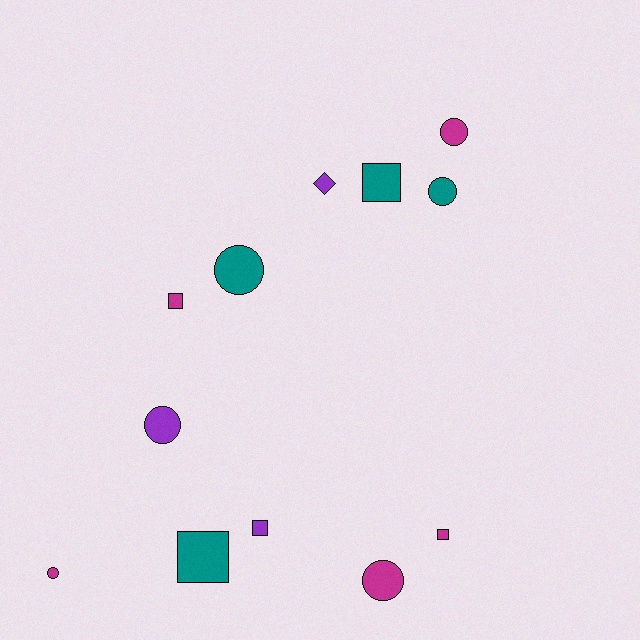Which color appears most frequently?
Magenta, with 5 objects.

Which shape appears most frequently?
Circle, with 6 objects.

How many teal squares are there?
There are 2 teal squares.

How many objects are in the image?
There are 12 objects.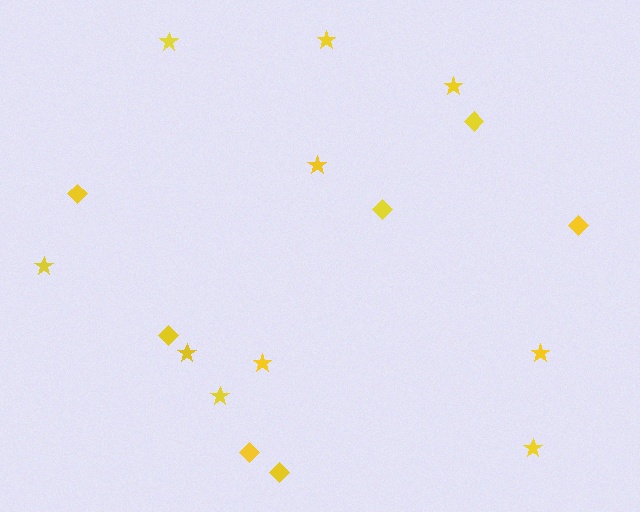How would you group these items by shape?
There are 2 groups: one group of diamonds (7) and one group of stars (10).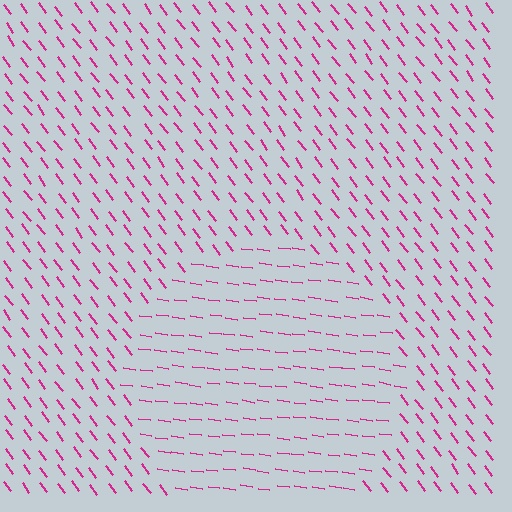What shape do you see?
I see a circle.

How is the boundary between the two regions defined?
The boundary is defined purely by a change in line orientation (approximately 45 degrees difference). All lines are the same color and thickness.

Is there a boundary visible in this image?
Yes, there is a texture boundary formed by a change in line orientation.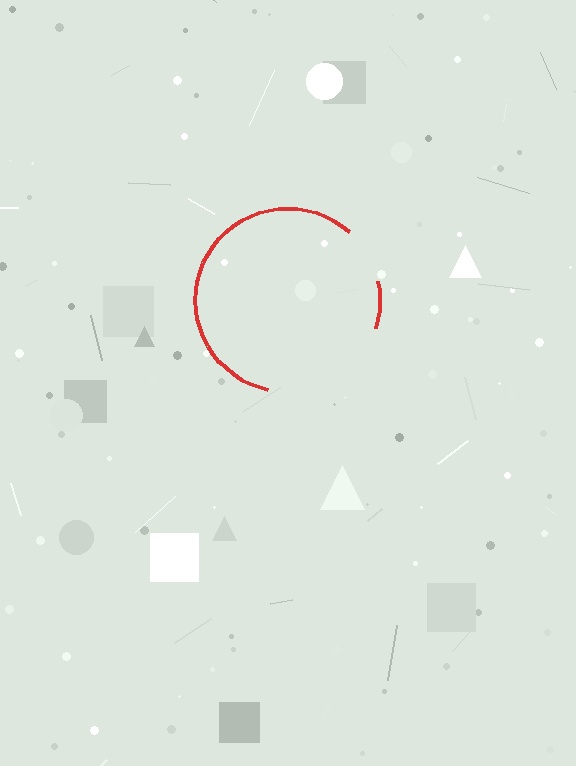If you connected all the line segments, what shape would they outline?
They would outline a circle.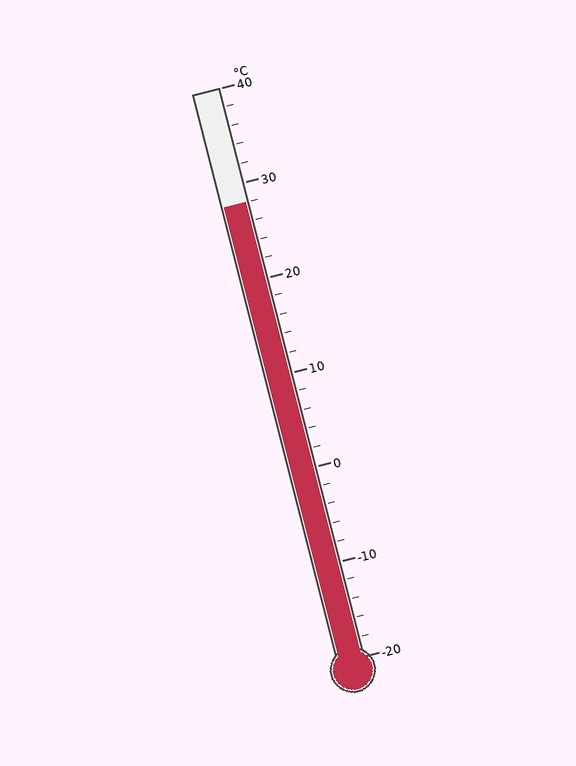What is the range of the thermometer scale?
The thermometer scale ranges from -20°C to 40°C.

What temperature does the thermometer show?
The thermometer shows approximately 28°C.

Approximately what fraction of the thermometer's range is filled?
The thermometer is filled to approximately 80% of its range.